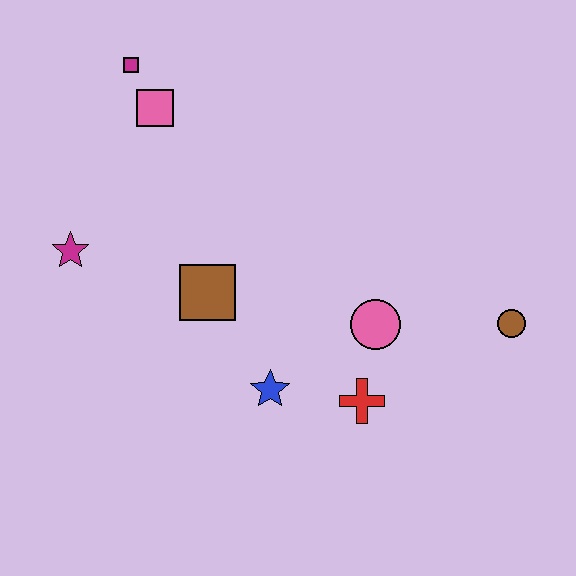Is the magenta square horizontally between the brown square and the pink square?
No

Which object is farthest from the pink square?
The brown circle is farthest from the pink square.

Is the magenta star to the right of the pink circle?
No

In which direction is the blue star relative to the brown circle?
The blue star is to the left of the brown circle.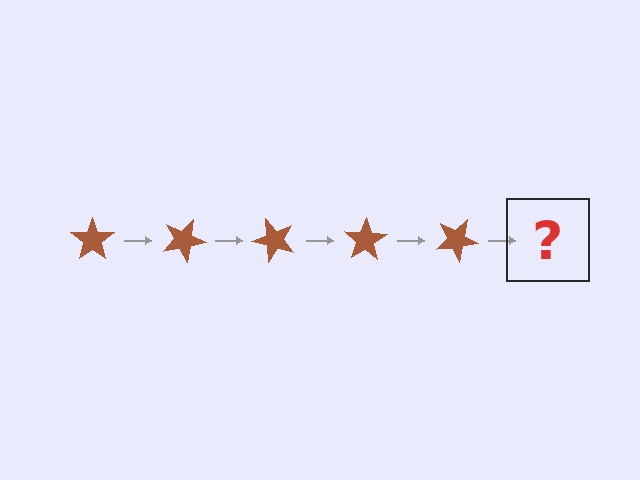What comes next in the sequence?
The next element should be a brown star rotated 125 degrees.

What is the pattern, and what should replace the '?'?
The pattern is that the star rotates 25 degrees each step. The '?' should be a brown star rotated 125 degrees.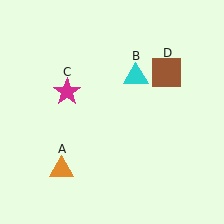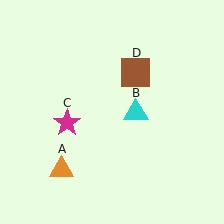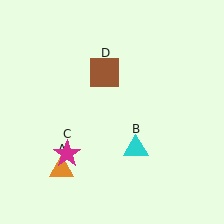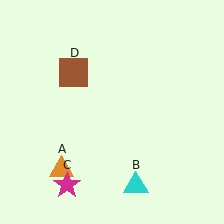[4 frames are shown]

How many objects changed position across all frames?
3 objects changed position: cyan triangle (object B), magenta star (object C), brown square (object D).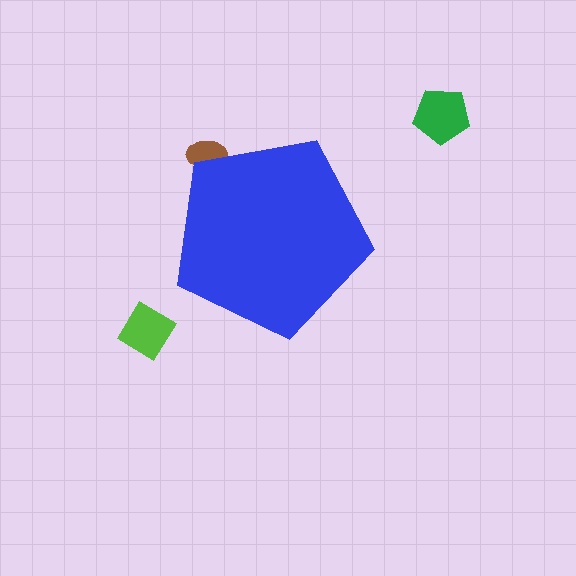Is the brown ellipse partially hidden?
Yes, the brown ellipse is partially hidden behind the blue pentagon.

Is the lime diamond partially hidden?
No, the lime diamond is fully visible.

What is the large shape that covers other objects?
A blue pentagon.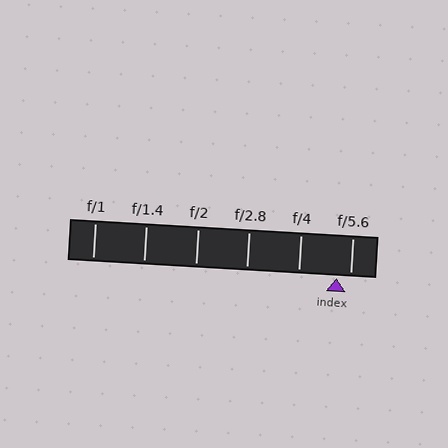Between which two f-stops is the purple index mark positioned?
The index mark is between f/4 and f/5.6.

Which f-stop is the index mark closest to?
The index mark is closest to f/5.6.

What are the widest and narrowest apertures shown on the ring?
The widest aperture shown is f/1 and the narrowest is f/5.6.